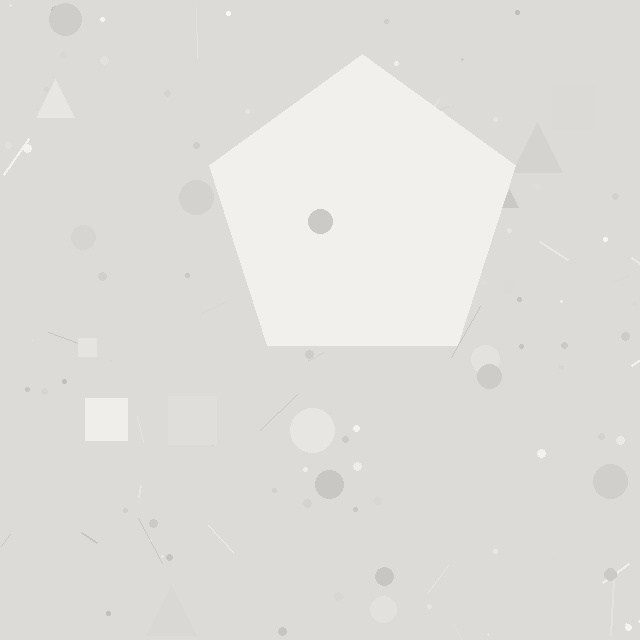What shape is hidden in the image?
A pentagon is hidden in the image.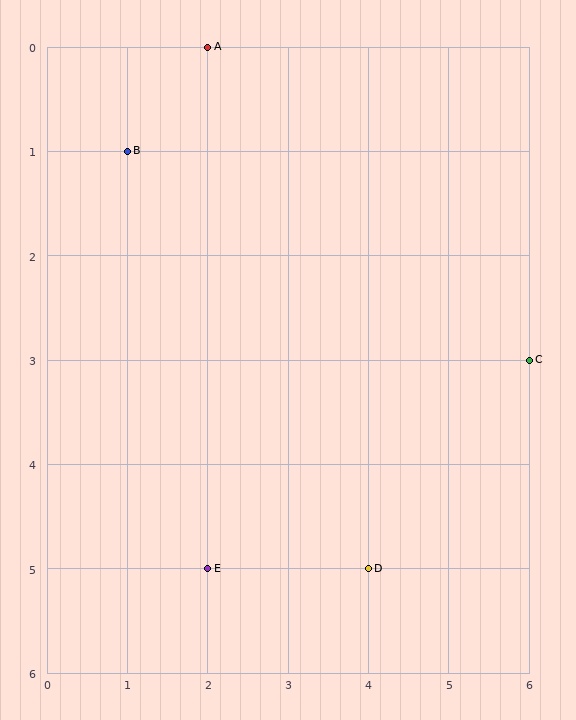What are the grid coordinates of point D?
Point D is at grid coordinates (4, 5).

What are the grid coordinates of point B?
Point B is at grid coordinates (1, 1).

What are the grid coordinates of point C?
Point C is at grid coordinates (6, 3).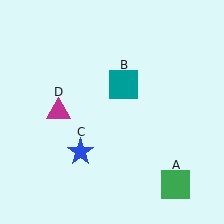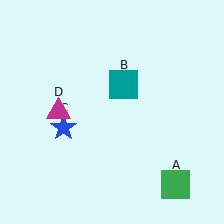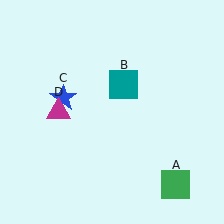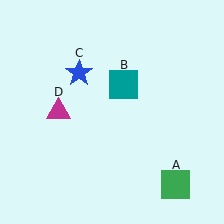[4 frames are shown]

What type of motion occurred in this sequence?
The blue star (object C) rotated clockwise around the center of the scene.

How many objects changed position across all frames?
1 object changed position: blue star (object C).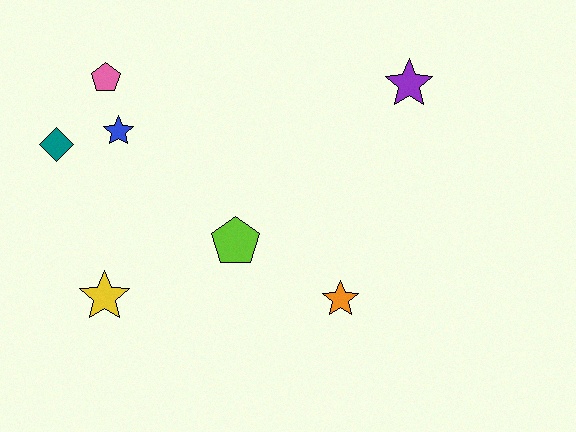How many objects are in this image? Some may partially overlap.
There are 7 objects.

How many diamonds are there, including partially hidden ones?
There is 1 diamond.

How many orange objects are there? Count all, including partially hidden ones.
There is 1 orange object.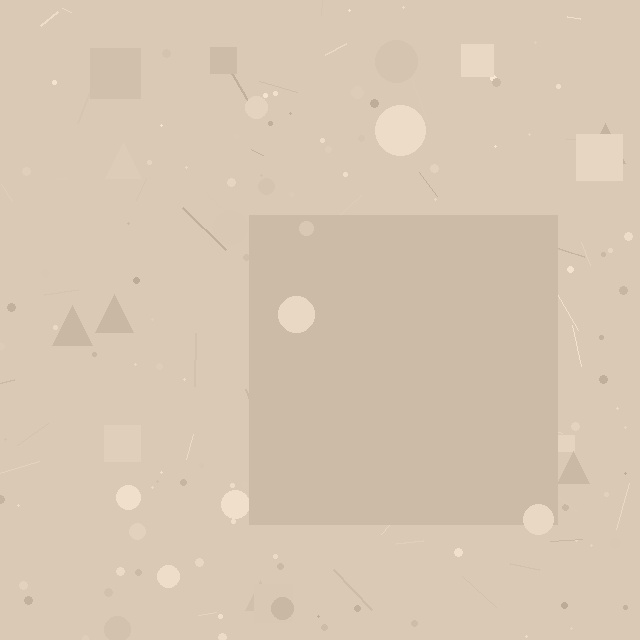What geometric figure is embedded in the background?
A square is embedded in the background.